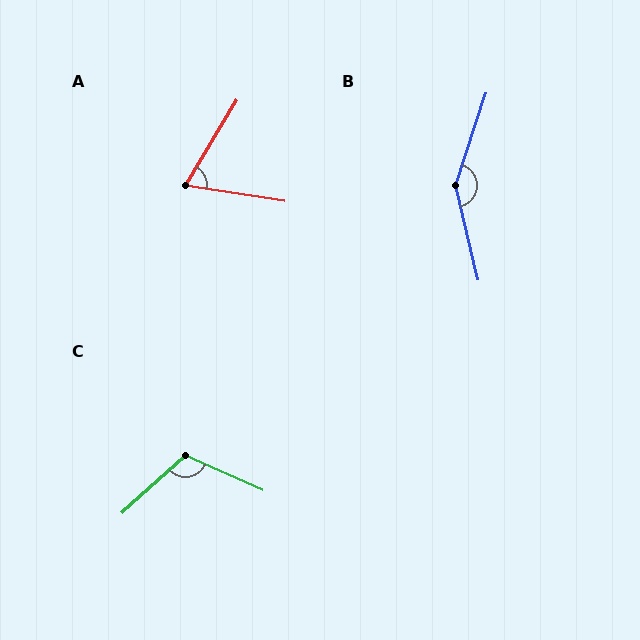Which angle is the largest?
B, at approximately 148 degrees.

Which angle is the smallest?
A, at approximately 68 degrees.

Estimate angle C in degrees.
Approximately 114 degrees.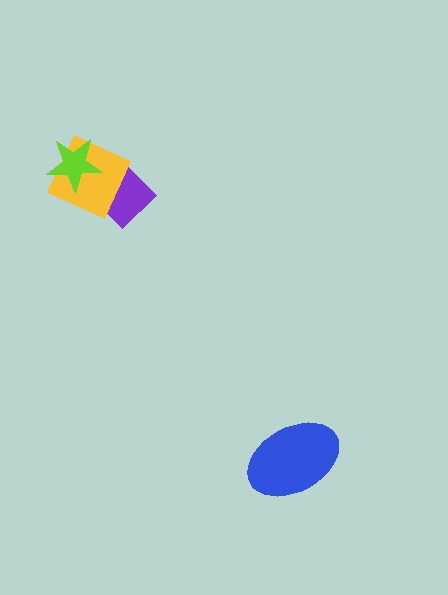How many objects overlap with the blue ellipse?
0 objects overlap with the blue ellipse.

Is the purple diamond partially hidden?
Yes, it is partially covered by another shape.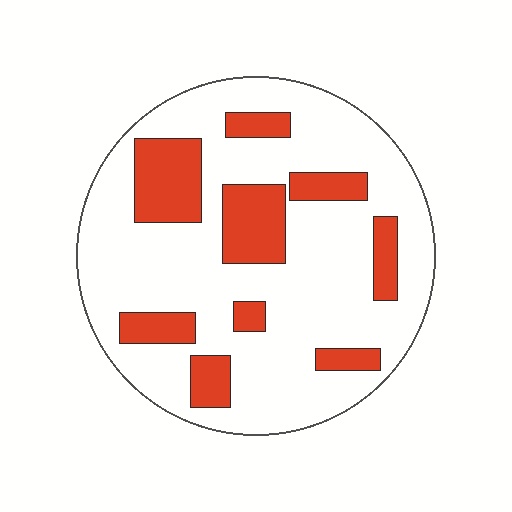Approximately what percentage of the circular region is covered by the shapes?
Approximately 25%.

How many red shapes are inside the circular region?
9.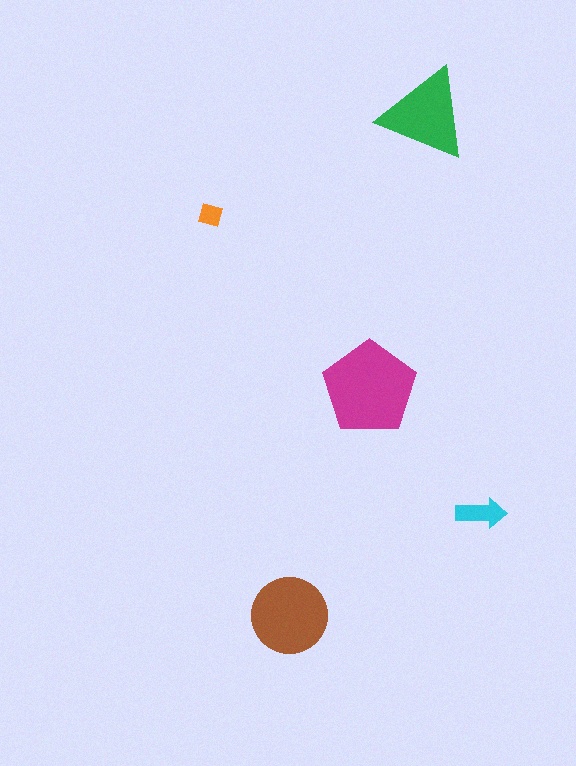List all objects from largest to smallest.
The magenta pentagon, the brown circle, the green triangle, the cyan arrow, the orange square.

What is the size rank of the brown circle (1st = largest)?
2nd.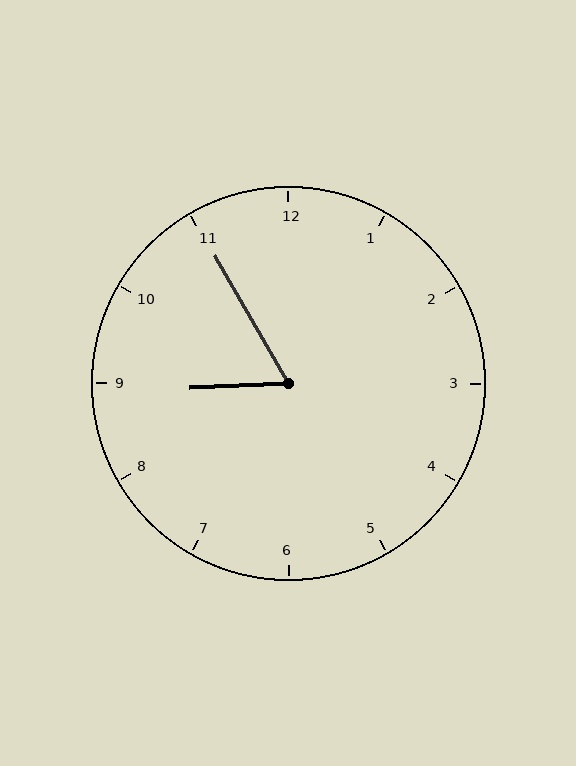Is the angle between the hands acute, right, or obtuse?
It is acute.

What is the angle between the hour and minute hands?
Approximately 62 degrees.